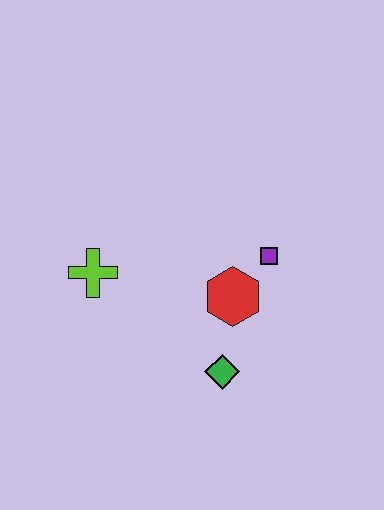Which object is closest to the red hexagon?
The purple square is closest to the red hexagon.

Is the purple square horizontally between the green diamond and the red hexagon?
No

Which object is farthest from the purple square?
The lime cross is farthest from the purple square.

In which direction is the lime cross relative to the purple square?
The lime cross is to the left of the purple square.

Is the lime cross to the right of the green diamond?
No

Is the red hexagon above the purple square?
No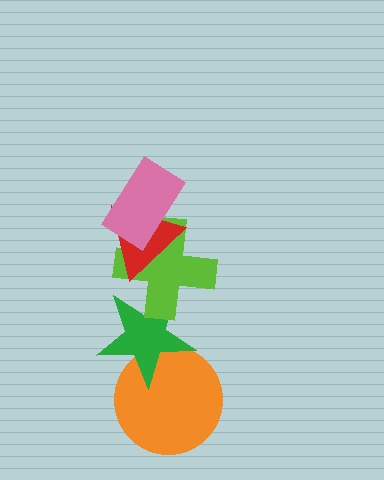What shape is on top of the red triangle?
The pink rectangle is on top of the red triangle.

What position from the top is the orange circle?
The orange circle is 5th from the top.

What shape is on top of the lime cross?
The red triangle is on top of the lime cross.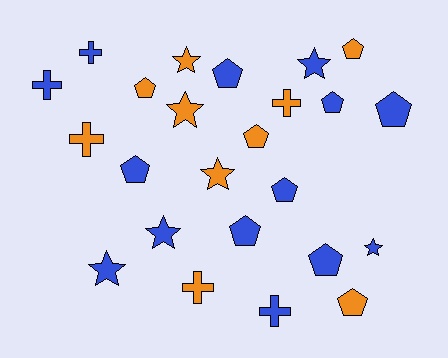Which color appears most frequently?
Blue, with 14 objects.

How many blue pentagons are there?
There are 7 blue pentagons.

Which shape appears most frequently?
Pentagon, with 11 objects.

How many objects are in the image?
There are 24 objects.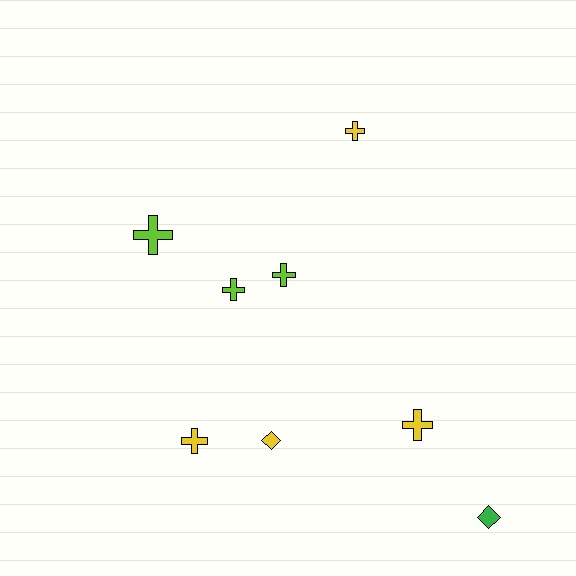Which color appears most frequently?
Yellow, with 4 objects.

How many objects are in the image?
There are 8 objects.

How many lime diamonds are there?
There are no lime diamonds.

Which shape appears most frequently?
Cross, with 6 objects.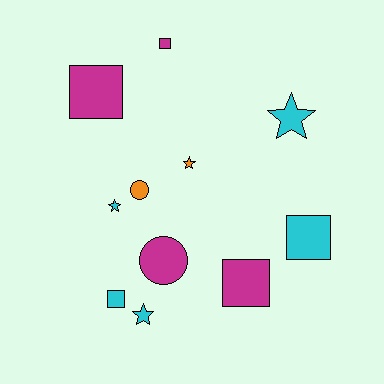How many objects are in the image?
There are 11 objects.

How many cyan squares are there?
There are 2 cyan squares.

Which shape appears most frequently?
Square, with 5 objects.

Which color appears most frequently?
Cyan, with 5 objects.